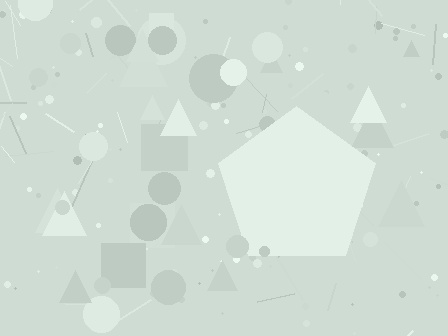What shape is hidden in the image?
A pentagon is hidden in the image.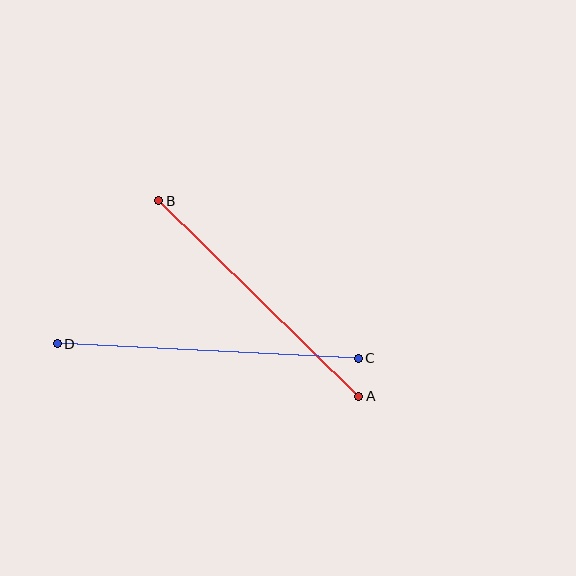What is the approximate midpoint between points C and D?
The midpoint is at approximately (208, 351) pixels.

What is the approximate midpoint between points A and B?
The midpoint is at approximately (259, 298) pixels.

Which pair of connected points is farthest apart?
Points C and D are farthest apart.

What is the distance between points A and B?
The distance is approximately 280 pixels.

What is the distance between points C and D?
The distance is approximately 302 pixels.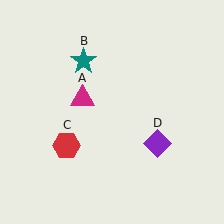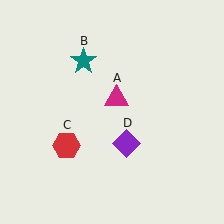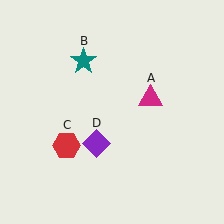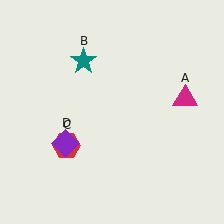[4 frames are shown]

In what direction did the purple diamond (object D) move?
The purple diamond (object D) moved left.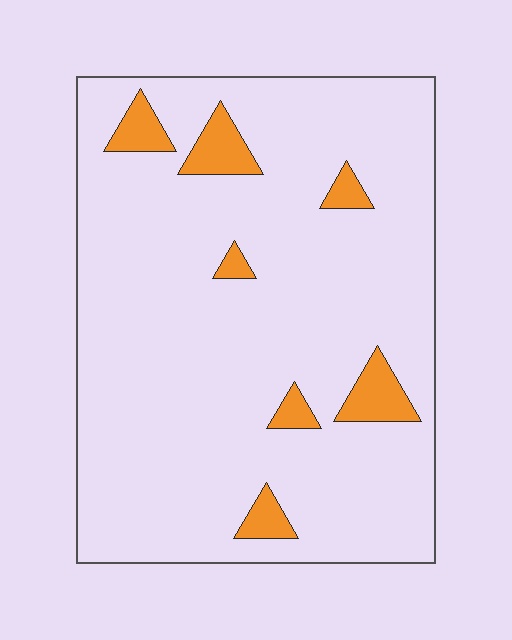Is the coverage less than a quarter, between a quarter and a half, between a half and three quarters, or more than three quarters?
Less than a quarter.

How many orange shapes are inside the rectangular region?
7.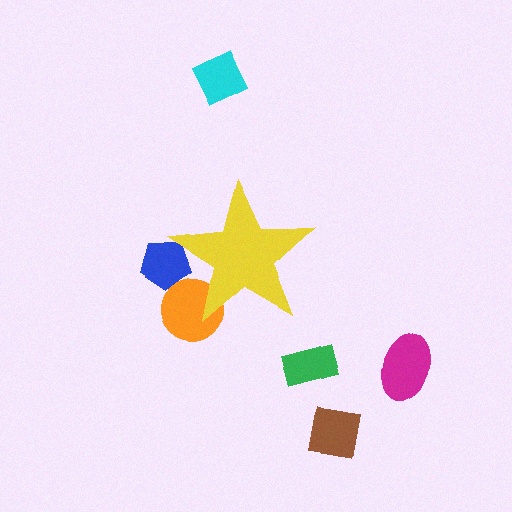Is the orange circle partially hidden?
Yes, the orange circle is partially hidden behind the yellow star.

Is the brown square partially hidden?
No, the brown square is fully visible.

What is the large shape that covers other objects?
A yellow star.